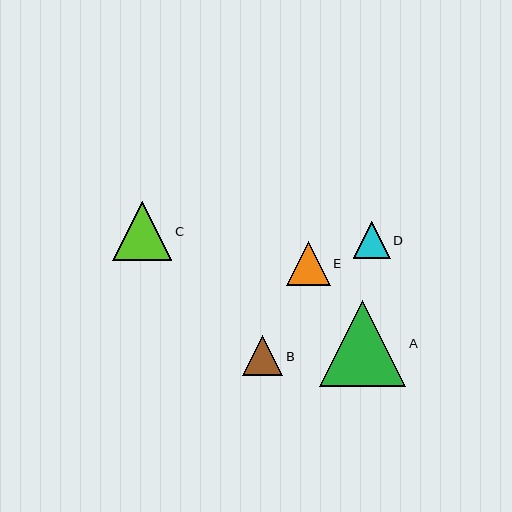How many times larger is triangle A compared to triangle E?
Triangle A is approximately 2.0 times the size of triangle E.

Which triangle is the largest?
Triangle A is the largest with a size of approximately 86 pixels.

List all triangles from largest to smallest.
From largest to smallest: A, C, E, B, D.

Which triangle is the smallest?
Triangle D is the smallest with a size of approximately 37 pixels.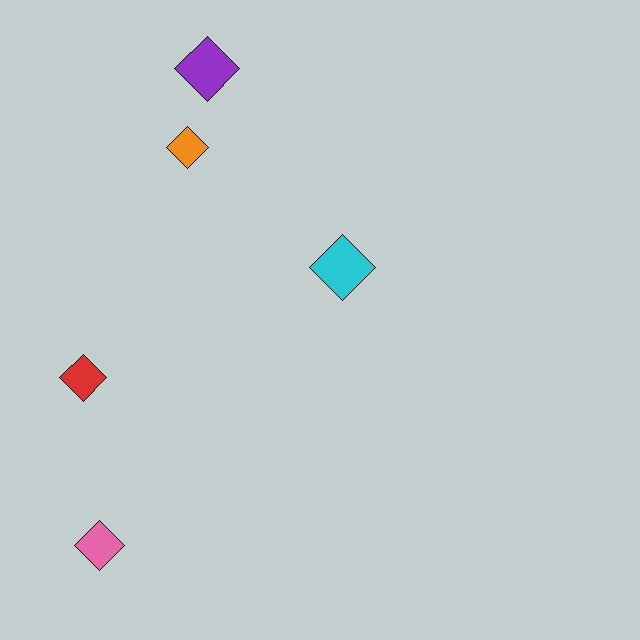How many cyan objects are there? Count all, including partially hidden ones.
There is 1 cyan object.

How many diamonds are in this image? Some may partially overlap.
There are 5 diamonds.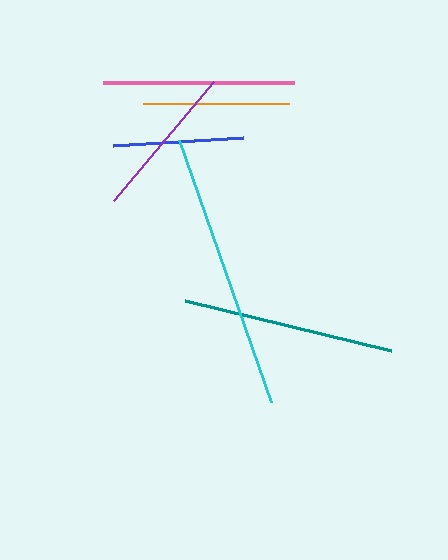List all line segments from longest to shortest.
From longest to shortest: cyan, teal, pink, purple, orange, blue.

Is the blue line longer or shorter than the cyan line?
The cyan line is longer than the blue line.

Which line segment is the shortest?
The blue line is the shortest at approximately 131 pixels.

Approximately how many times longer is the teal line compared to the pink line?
The teal line is approximately 1.1 times the length of the pink line.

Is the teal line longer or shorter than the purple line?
The teal line is longer than the purple line.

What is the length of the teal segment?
The teal segment is approximately 212 pixels long.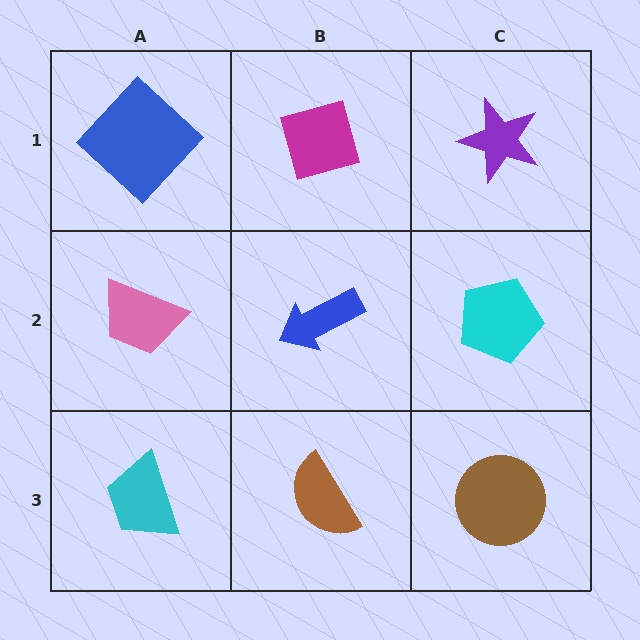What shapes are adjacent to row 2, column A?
A blue diamond (row 1, column A), a cyan trapezoid (row 3, column A), a blue arrow (row 2, column B).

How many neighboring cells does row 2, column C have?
3.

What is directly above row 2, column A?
A blue diamond.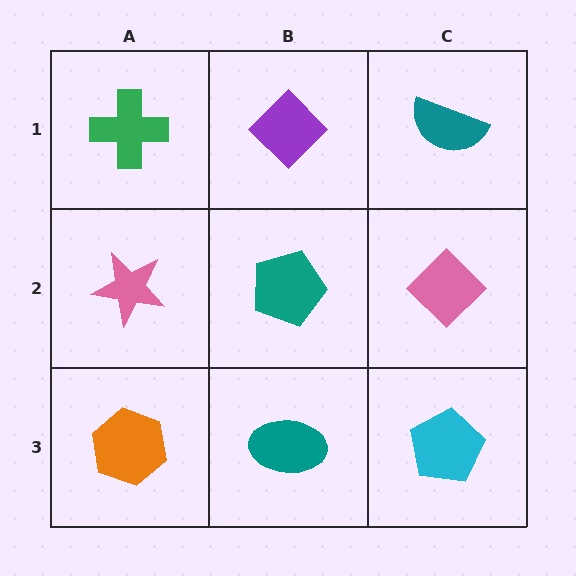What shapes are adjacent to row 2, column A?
A green cross (row 1, column A), an orange hexagon (row 3, column A), a teal pentagon (row 2, column B).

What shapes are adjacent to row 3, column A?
A pink star (row 2, column A), a teal ellipse (row 3, column B).